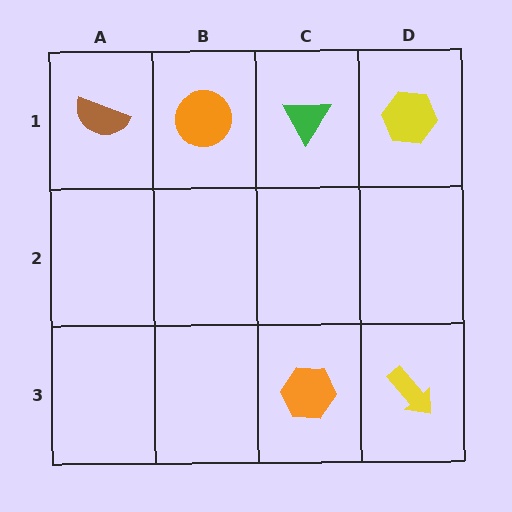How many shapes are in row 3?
2 shapes.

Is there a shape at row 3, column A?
No, that cell is empty.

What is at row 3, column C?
An orange hexagon.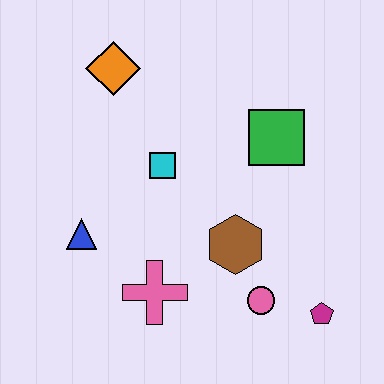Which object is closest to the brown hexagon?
The pink circle is closest to the brown hexagon.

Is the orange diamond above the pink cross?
Yes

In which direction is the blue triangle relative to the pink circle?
The blue triangle is to the left of the pink circle.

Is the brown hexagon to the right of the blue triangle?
Yes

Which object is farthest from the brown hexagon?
The orange diamond is farthest from the brown hexagon.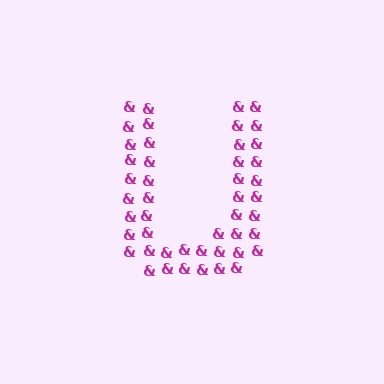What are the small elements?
The small elements are ampersands.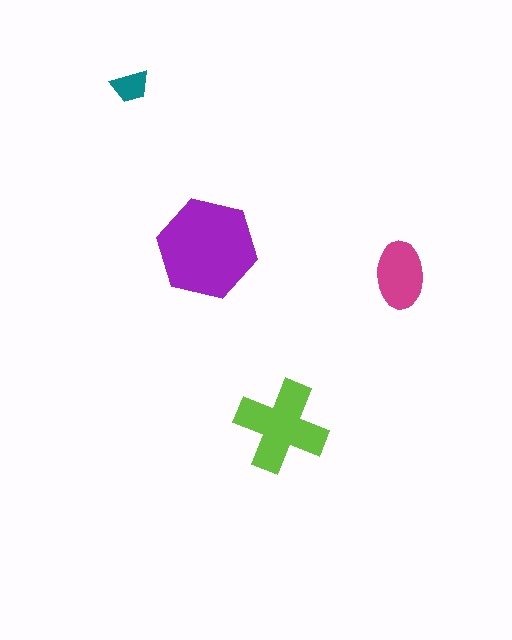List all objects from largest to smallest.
The purple hexagon, the lime cross, the magenta ellipse, the teal trapezoid.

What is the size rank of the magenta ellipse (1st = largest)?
3rd.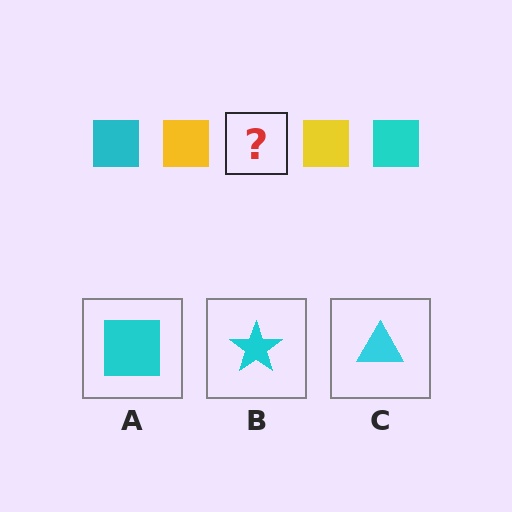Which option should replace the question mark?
Option A.